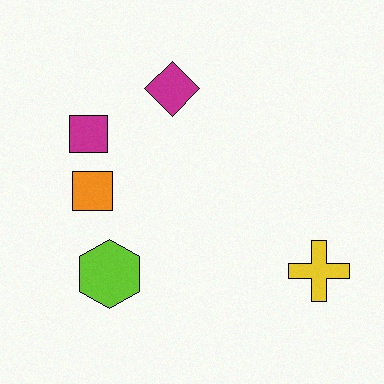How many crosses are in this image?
There is 1 cross.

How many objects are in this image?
There are 5 objects.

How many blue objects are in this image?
There are no blue objects.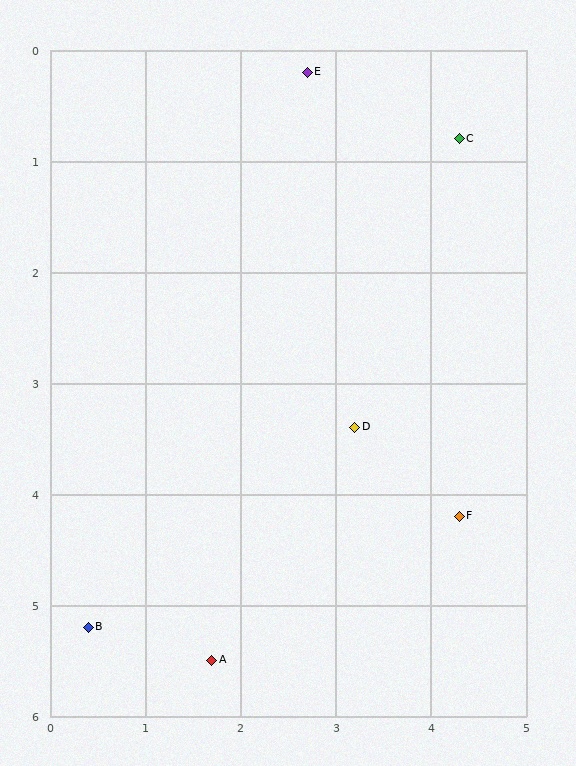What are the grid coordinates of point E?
Point E is at approximately (2.7, 0.2).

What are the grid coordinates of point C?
Point C is at approximately (4.3, 0.8).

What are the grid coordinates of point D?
Point D is at approximately (3.2, 3.4).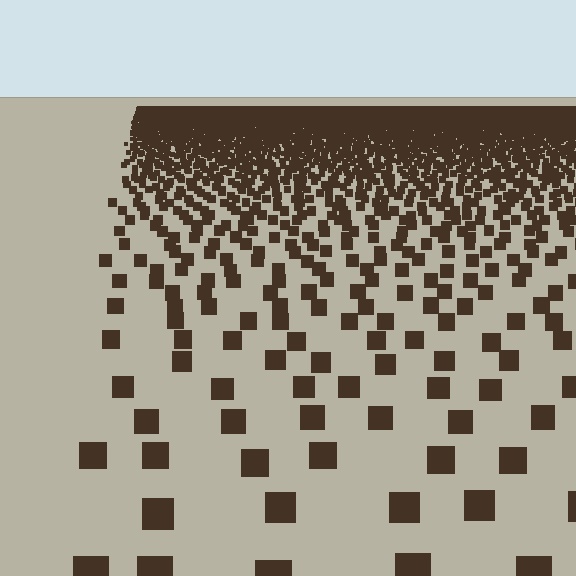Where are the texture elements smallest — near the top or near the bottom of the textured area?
Near the top.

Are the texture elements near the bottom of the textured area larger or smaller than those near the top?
Larger. Near the bottom, elements are closer to the viewer and appear at a bigger on-screen size.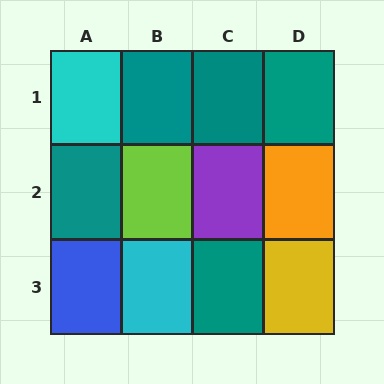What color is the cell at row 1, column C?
Teal.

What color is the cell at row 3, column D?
Yellow.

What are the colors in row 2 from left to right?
Teal, lime, purple, orange.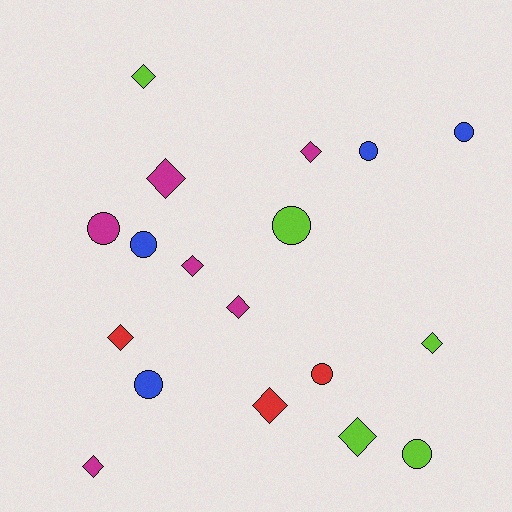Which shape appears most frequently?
Diamond, with 10 objects.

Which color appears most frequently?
Magenta, with 6 objects.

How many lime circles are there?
There are 2 lime circles.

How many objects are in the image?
There are 18 objects.